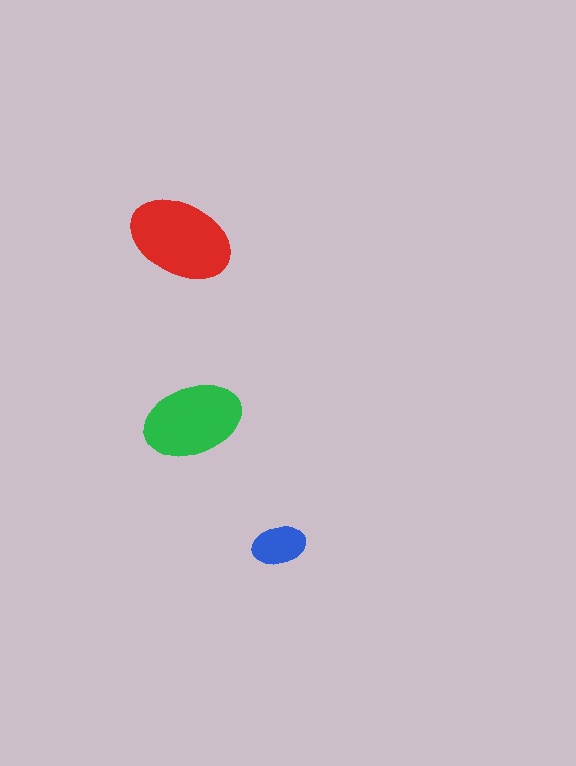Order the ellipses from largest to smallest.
the red one, the green one, the blue one.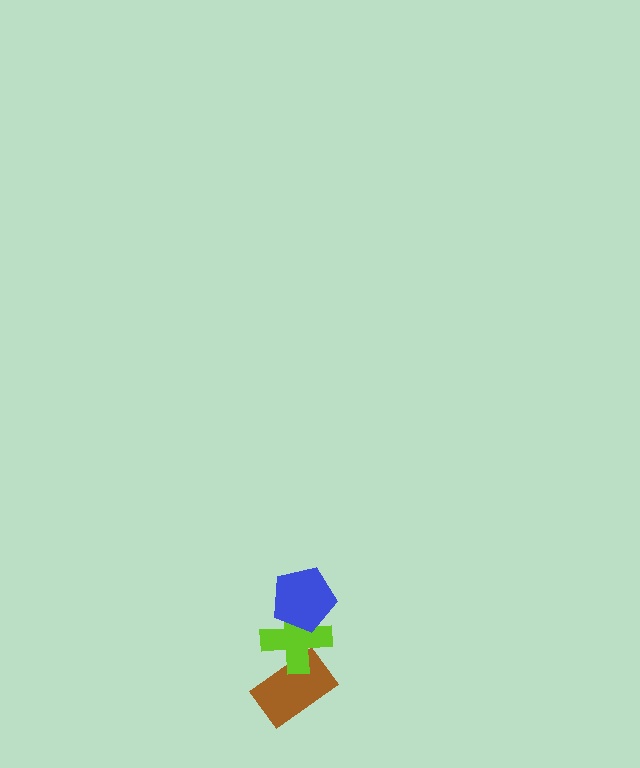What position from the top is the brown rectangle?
The brown rectangle is 3rd from the top.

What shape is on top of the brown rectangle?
The lime cross is on top of the brown rectangle.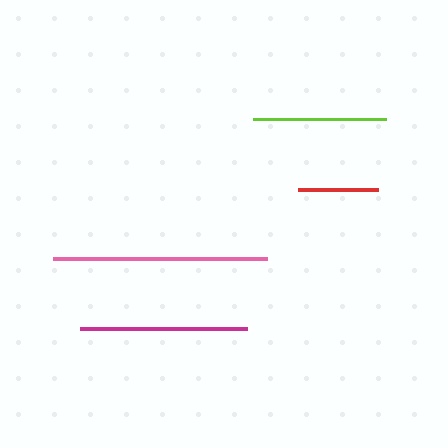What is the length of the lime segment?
The lime segment is approximately 133 pixels long.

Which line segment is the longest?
The pink line is the longest at approximately 213 pixels.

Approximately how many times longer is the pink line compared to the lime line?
The pink line is approximately 1.6 times the length of the lime line.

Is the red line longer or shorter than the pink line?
The pink line is longer than the red line.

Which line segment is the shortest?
The red line is the shortest at approximately 80 pixels.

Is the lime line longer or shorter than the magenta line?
The magenta line is longer than the lime line.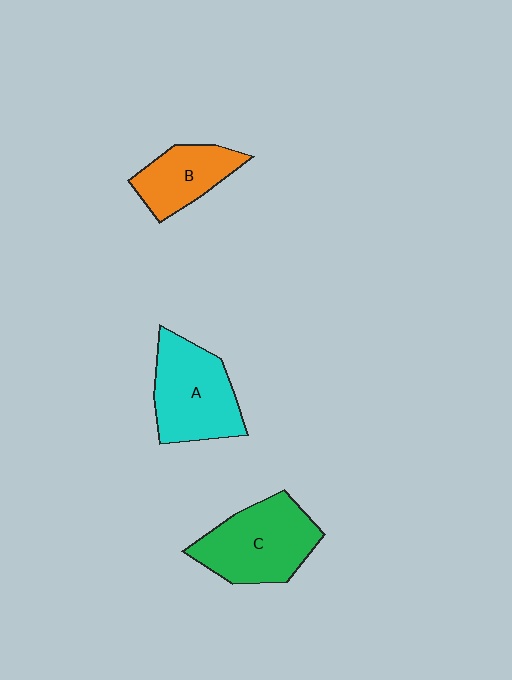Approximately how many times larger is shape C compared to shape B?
Approximately 1.5 times.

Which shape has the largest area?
Shape C (green).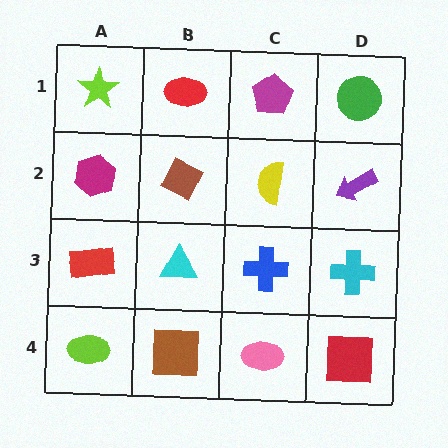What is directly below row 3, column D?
A red square.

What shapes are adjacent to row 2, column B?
A red ellipse (row 1, column B), a cyan triangle (row 3, column B), a magenta hexagon (row 2, column A), a yellow semicircle (row 2, column C).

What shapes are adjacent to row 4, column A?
A red rectangle (row 3, column A), a brown square (row 4, column B).